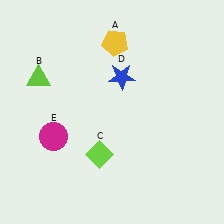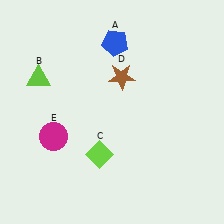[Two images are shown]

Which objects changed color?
A changed from yellow to blue. D changed from blue to brown.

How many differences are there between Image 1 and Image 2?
There are 2 differences between the two images.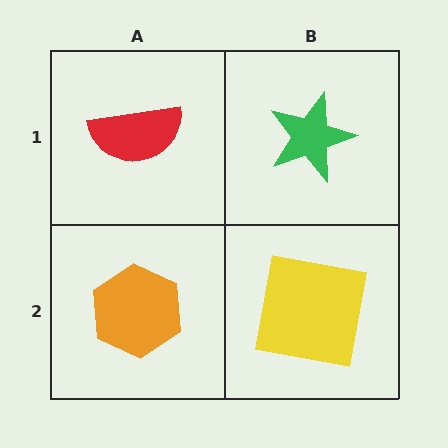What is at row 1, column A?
A red semicircle.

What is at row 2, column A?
An orange hexagon.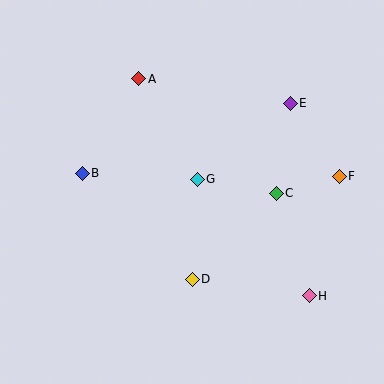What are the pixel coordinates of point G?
Point G is at (197, 179).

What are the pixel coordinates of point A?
Point A is at (139, 79).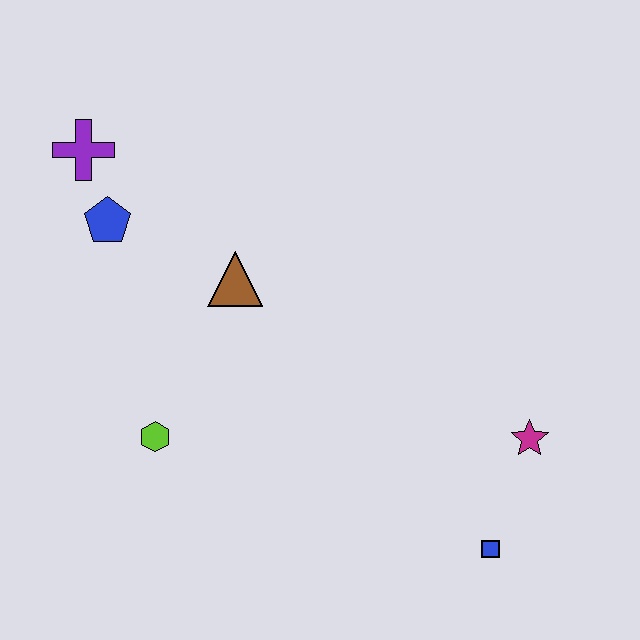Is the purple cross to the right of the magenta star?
No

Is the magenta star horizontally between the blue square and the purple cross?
No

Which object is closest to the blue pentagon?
The purple cross is closest to the blue pentagon.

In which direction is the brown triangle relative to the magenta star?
The brown triangle is to the left of the magenta star.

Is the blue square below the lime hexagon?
Yes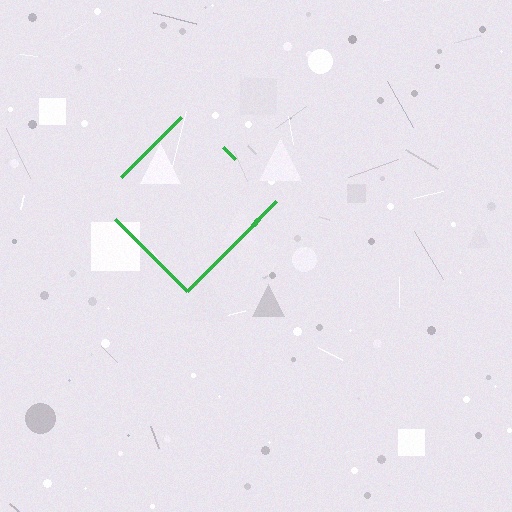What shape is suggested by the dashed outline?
The dashed outline suggests a diamond.